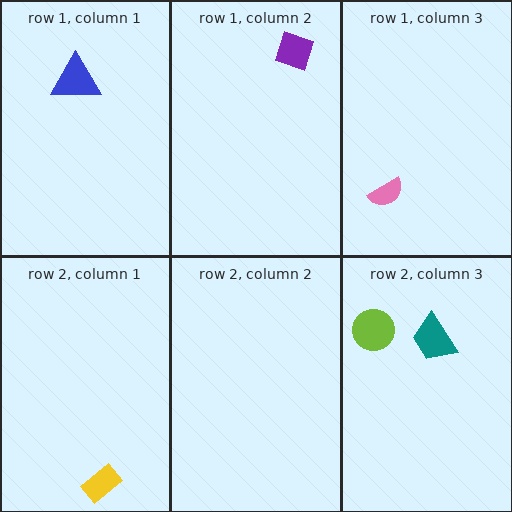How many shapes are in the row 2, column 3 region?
2.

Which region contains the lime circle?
The row 2, column 3 region.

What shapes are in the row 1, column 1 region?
The blue triangle.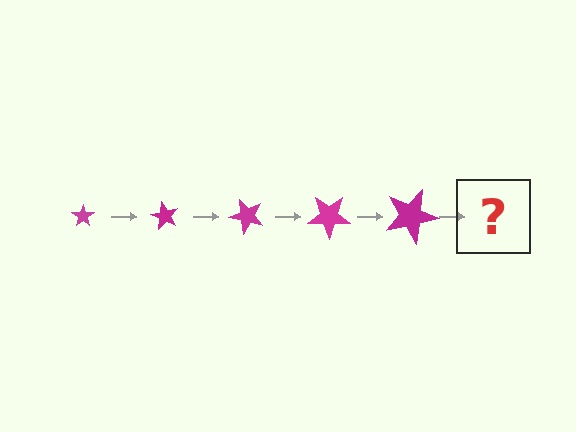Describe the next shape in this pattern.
It should be a star, larger than the previous one and rotated 300 degrees from the start.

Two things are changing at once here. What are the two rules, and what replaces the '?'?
The two rules are that the star grows larger each step and it rotates 60 degrees each step. The '?' should be a star, larger than the previous one and rotated 300 degrees from the start.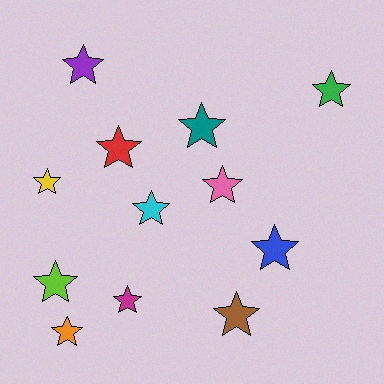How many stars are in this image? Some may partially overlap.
There are 12 stars.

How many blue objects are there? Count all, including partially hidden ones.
There is 1 blue object.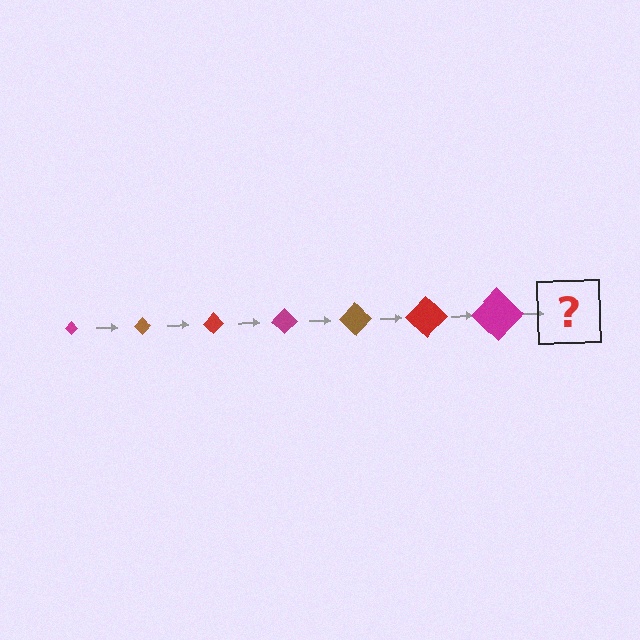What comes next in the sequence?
The next element should be a brown diamond, larger than the previous one.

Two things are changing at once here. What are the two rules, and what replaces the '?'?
The two rules are that the diamond grows larger each step and the color cycles through magenta, brown, and red. The '?' should be a brown diamond, larger than the previous one.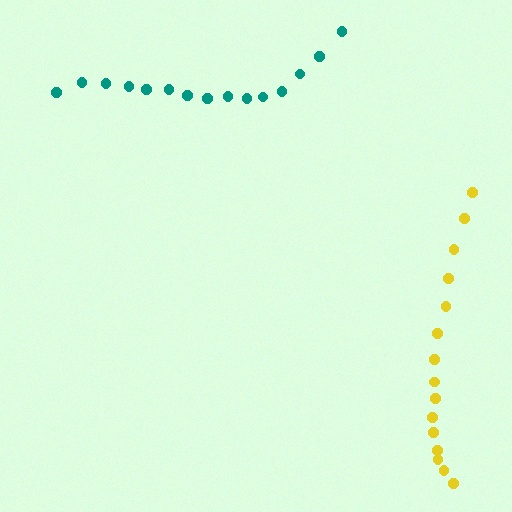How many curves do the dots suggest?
There are 2 distinct paths.